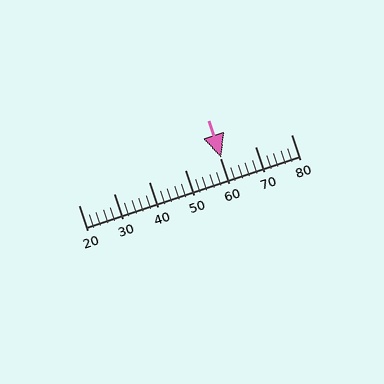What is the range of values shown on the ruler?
The ruler shows values from 20 to 80.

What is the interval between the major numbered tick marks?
The major tick marks are spaced 10 units apart.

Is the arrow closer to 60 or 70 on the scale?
The arrow is closer to 60.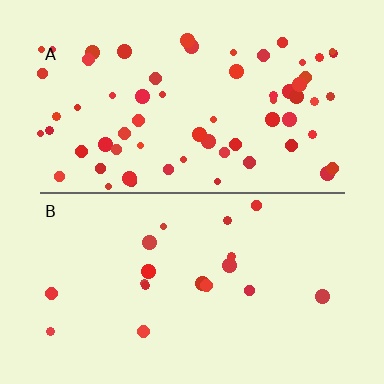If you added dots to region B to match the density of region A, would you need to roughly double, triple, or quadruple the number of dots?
Approximately quadruple.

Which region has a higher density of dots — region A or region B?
A (the top).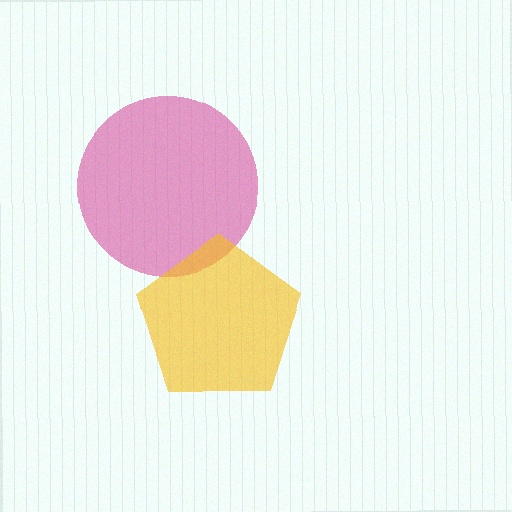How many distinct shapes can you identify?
There are 2 distinct shapes: a pink circle, a yellow pentagon.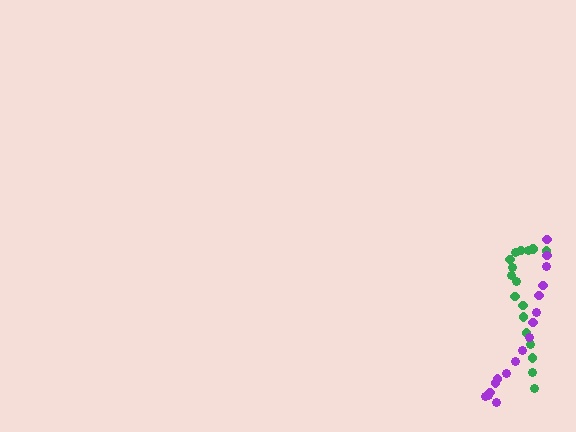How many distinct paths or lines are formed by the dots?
There are 2 distinct paths.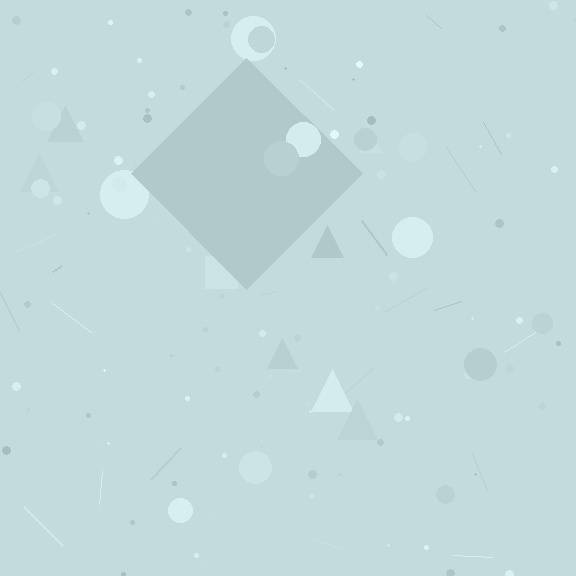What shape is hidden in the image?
A diamond is hidden in the image.